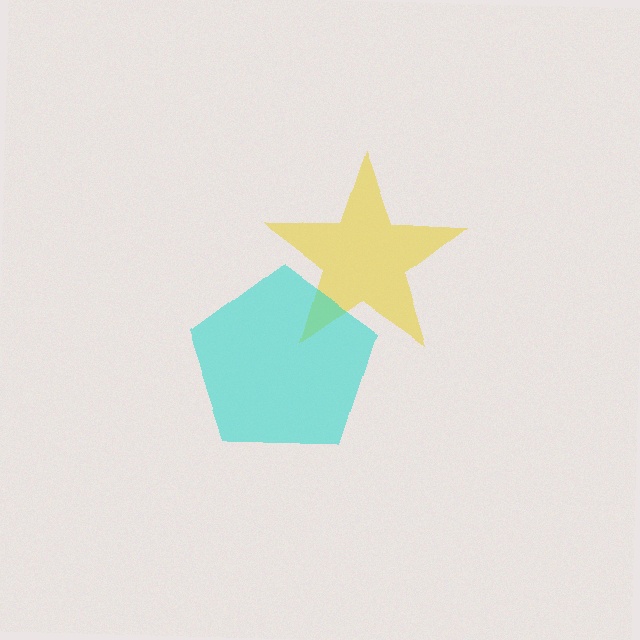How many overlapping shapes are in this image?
There are 2 overlapping shapes in the image.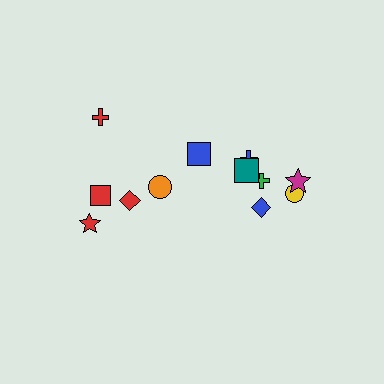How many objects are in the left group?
There are 5 objects.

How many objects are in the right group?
There are 7 objects.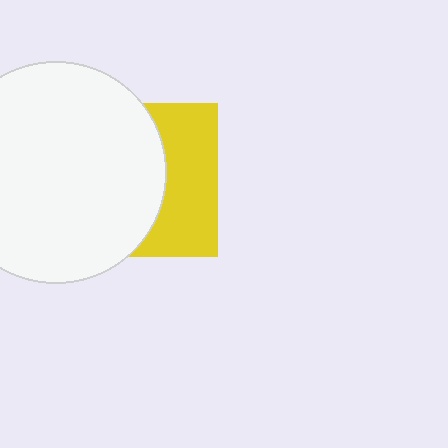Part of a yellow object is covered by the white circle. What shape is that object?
It is a square.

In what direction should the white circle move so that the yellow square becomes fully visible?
The white circle should move left. That is the shortest direction to clear the overlap and leave the yellow square fully visible.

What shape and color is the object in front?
The object in front is a white circle.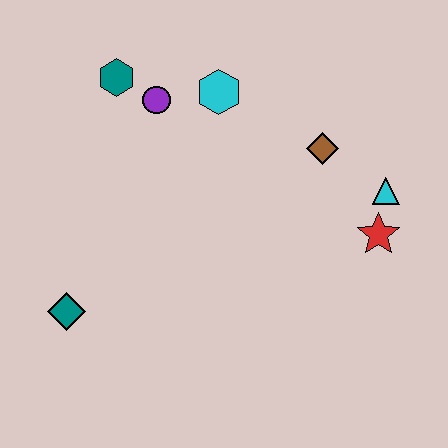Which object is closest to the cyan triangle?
The red star is closest to the cyan triangle.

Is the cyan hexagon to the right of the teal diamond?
Yes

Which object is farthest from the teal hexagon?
The red star is farthest from the teal hexagon.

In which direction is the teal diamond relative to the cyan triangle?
The teal diamond is to the left of the cyan triangle.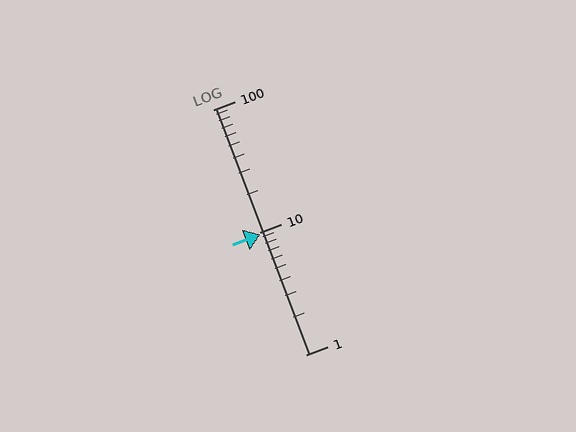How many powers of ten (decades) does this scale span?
The scale spans 2 decades, from 1 to 100.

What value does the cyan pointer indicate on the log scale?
The pointer indicates approximately 9.5.